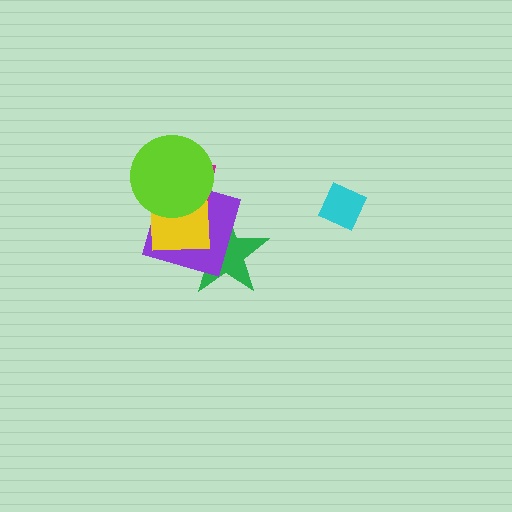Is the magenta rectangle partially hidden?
Yes, it is partially covered by another shape.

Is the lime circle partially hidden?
No, no other shape covers it.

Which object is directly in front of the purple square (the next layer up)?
The magenta rectangle is directly in front of the purple square.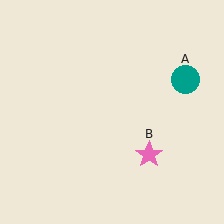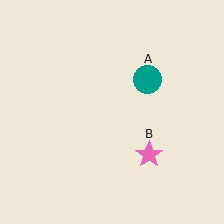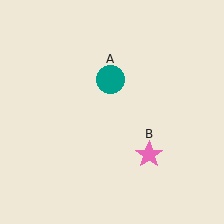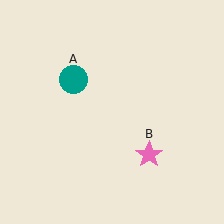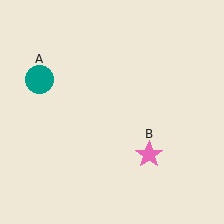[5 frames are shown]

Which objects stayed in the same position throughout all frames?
Pink star (object B) remained stationary.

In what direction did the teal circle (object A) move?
The teal circle (object A) moved left.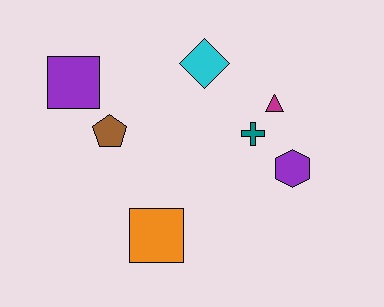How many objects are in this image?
There are 7 objects.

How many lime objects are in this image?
There are no lime objects.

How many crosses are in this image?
There is 1 cross.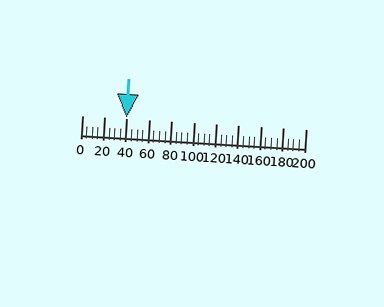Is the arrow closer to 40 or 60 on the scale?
The arrow is closer to 40.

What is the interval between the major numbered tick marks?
The major tick marks are spaced 20 units apart.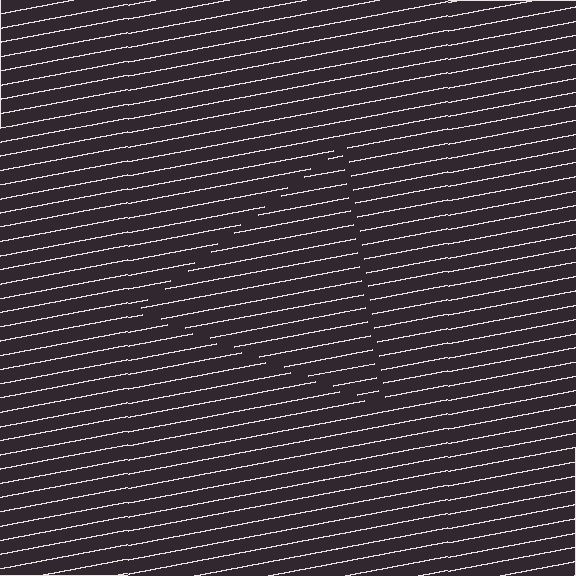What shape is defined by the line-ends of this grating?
An illusory triangle. The interior of the shape contains the same grating, shifted by half a period — the contour is defined by the phase discontinuity where line-ends from the inner and outer gratings abut.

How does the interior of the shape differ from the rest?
The interior of the shape contains the same grating, shifted by half a period — the contour is defined by the phase discontinuity where line-ends from the inner and outer gratings abut.